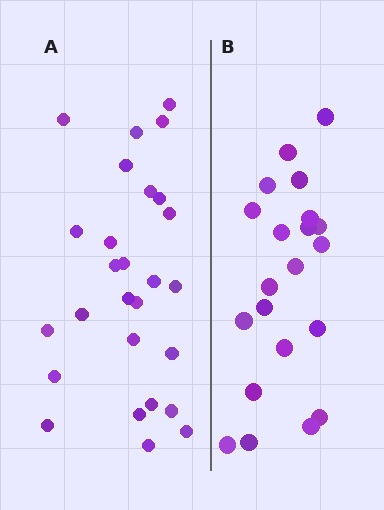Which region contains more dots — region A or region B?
Region A (the left region) has more dots.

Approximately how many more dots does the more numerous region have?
Region A has about 6 more dots than region B.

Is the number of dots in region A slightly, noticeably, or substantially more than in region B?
Region A has noticeably more, but not dramatically so. The ratio is roughly 1.3 to 1.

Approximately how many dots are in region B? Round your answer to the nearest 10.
About 20 dots. (The exact count is 21, which rounds to 20.)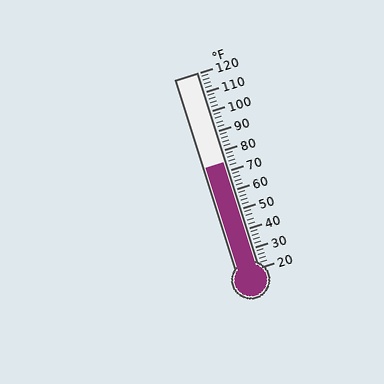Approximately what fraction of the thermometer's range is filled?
The thermometer is filled to approximately 55% of its range.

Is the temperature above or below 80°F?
The temperature is below 80°F.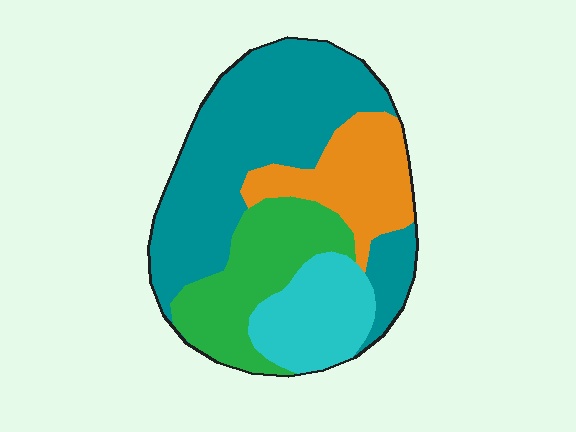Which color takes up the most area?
Teal, at roughly 45%.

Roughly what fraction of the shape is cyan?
Cyan takes up about one sixth (1/6) of the shape.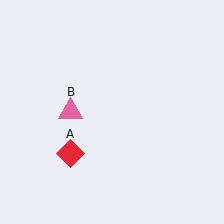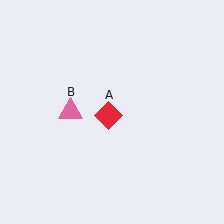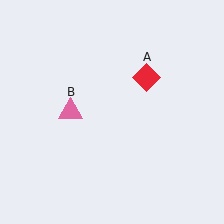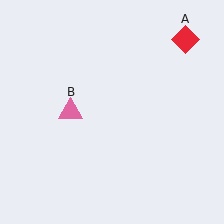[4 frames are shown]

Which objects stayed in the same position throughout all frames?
Pink triangle (object B) remained stationary.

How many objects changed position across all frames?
1 object changed position: red diamond (object A).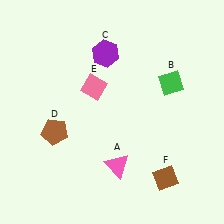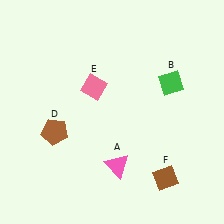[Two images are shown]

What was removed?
The purple hexagon (C) was removed in Image 2.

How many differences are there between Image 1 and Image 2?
There is 1 difference between the two images.